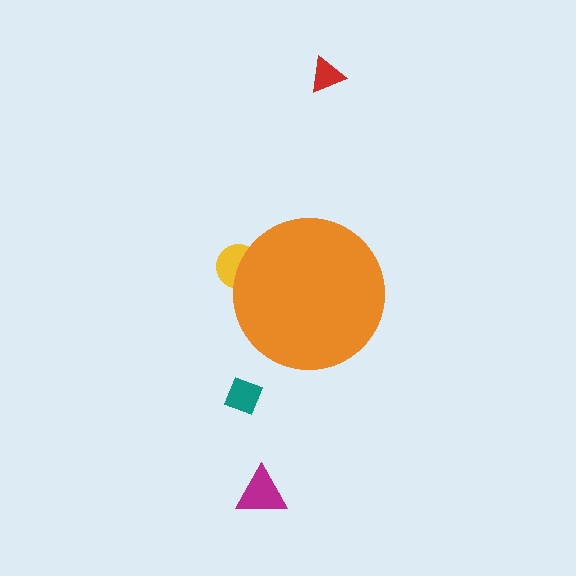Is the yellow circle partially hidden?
Yes, the yellow circle is partially hidden behind the orange circle.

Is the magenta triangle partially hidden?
No, the magenta triangle is fully visible.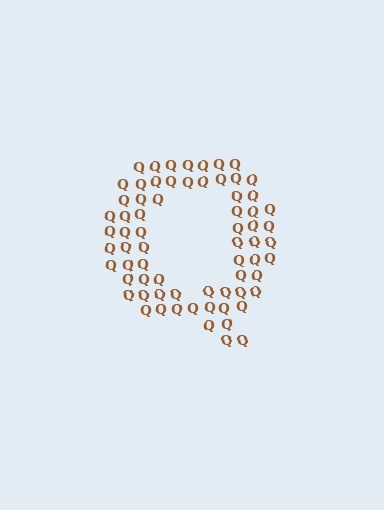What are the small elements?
The small elements are letter Q's.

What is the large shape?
The large shape is the letter Q.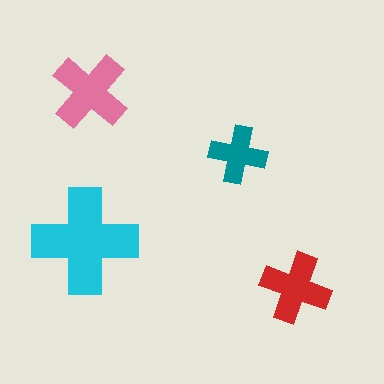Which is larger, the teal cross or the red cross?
The red one.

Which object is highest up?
The pink cross is topmost.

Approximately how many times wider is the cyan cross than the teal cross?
About 2 times wider.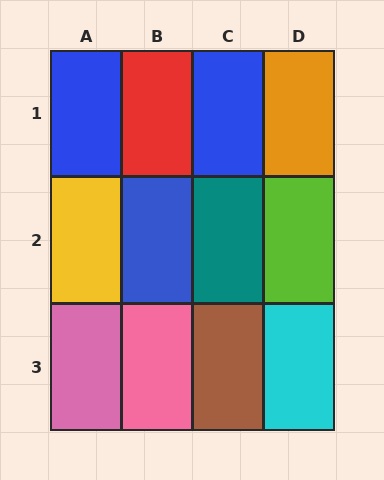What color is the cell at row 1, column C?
Blue.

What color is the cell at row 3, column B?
Pink.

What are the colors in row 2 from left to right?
Yellow, blue, teal, lime.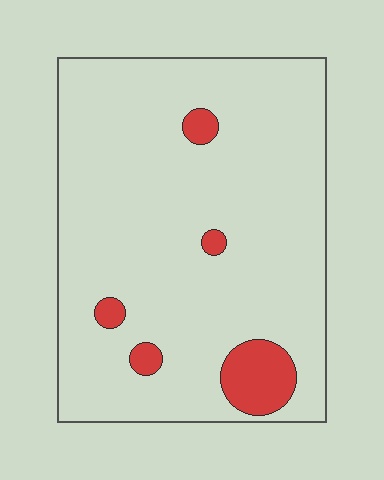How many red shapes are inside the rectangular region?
5.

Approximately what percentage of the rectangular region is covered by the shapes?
Approximately 10%.